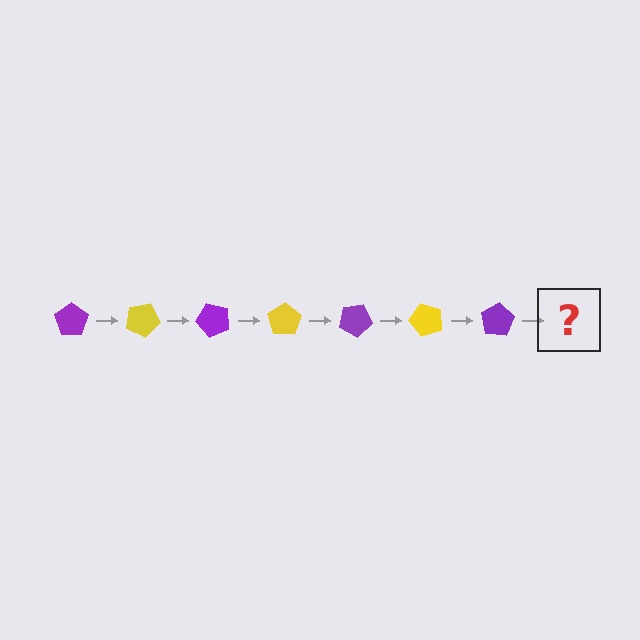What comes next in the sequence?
The next element should be a yellow pentagon, rotated 175 degrees from the start.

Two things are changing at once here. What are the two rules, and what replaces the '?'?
The two rules are that it rotates 25 degrees each step and the color cycles through purple and yellow. The '?' should be a yellow pentagon, rotated 175 degrees from the start.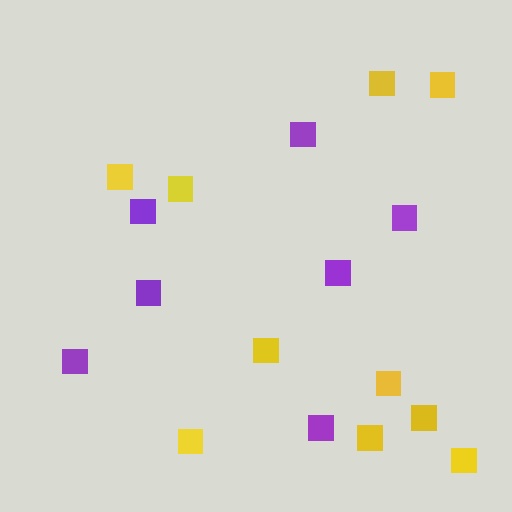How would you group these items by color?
There are 2 groups: one group of yellow squares (10) and one group of purple squares (7).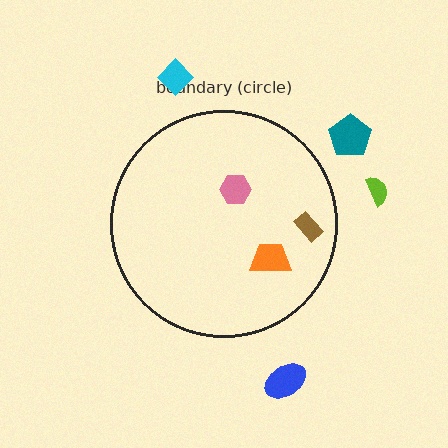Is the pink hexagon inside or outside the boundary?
Inside.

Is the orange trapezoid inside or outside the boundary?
Inside.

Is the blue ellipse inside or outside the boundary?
Outside.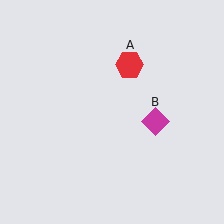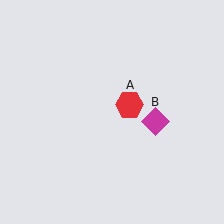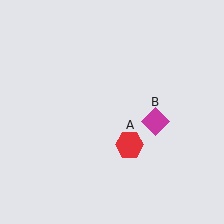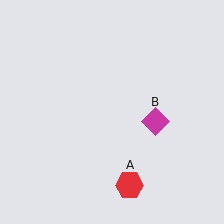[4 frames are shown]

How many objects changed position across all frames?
1 object changed position: red hexagon (object A).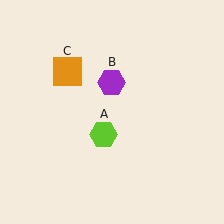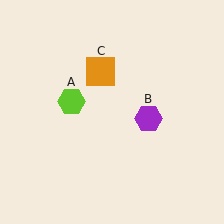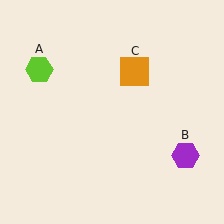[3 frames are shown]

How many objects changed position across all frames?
3 objects changed position: lime hexagon (object A), purple hexagon (object B), orange square (object C).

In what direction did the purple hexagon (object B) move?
The purple hexagon (object B) moved down and to the right.